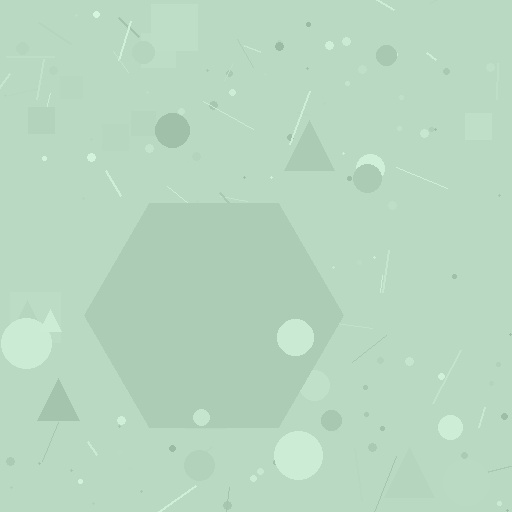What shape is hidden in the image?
A hexagon is hidden in the image.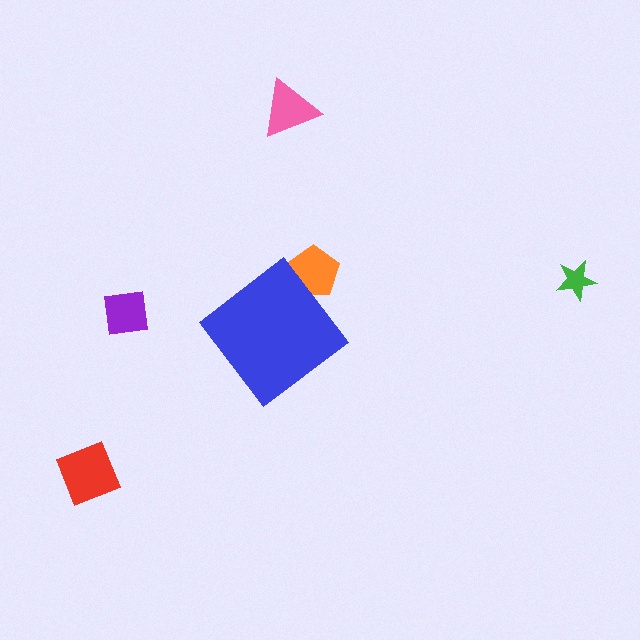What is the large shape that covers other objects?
A blue diamond.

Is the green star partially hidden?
No, the green star is fully visible.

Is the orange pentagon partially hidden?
Yes, the orange pentagon is partially hidden behind the blue diamond.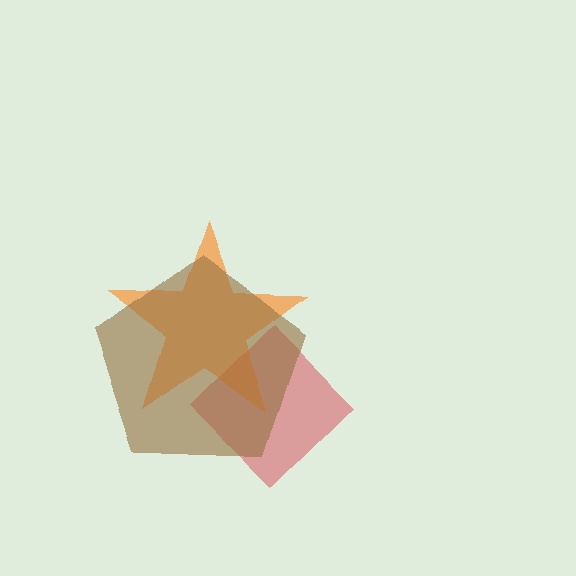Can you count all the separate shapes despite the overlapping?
Yes, there are 3 separate shapes.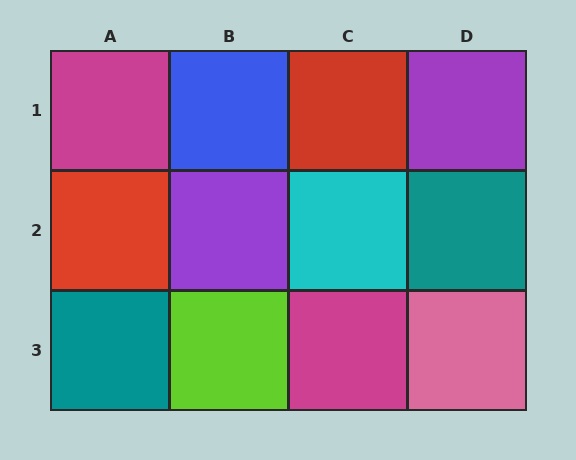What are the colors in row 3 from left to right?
Teal, lime, magenta, pink.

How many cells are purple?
2 cells are purple.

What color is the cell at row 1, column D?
Purple.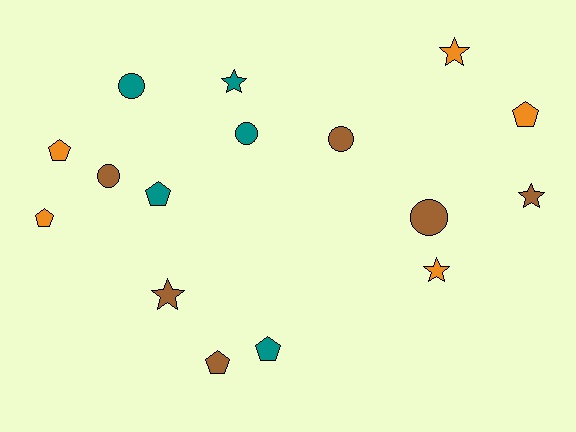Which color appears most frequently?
Brown, with 6 objects.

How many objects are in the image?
There are 16 objects.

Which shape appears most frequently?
Pentagon, with 6 objects.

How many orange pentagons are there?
There are 3 orange pentagons.